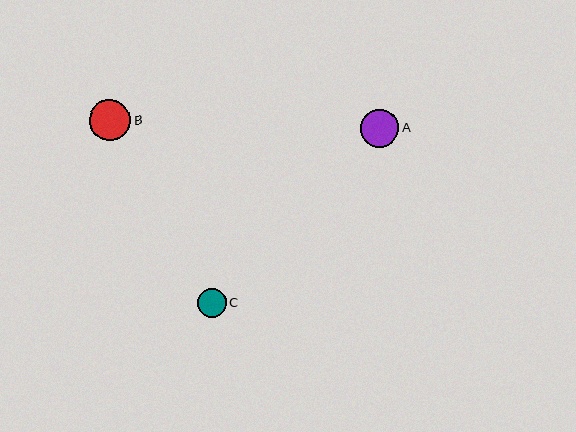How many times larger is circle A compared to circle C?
Circle A is approximately 1.3 times the size of circle C.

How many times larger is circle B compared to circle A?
Circle B is approximately 1.1 times the size of circle A.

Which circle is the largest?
Circle B is the largest with a size of approximately 42 pixels.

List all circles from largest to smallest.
From largest to smallest: B, A, C.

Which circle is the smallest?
Circle C is the smallest with a size of approximately 29 pixels.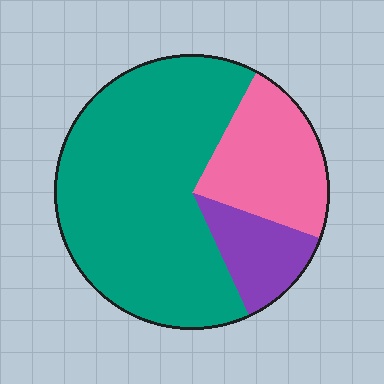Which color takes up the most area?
Teal, at roughly 65%.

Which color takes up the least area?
Purple, at roughly 15%.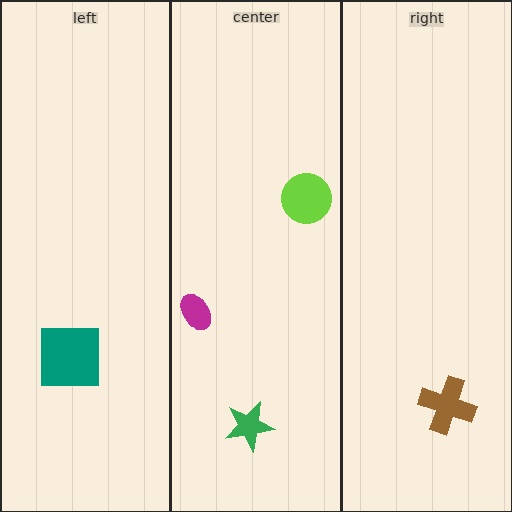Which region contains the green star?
The center region.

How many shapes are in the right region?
1.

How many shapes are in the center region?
3.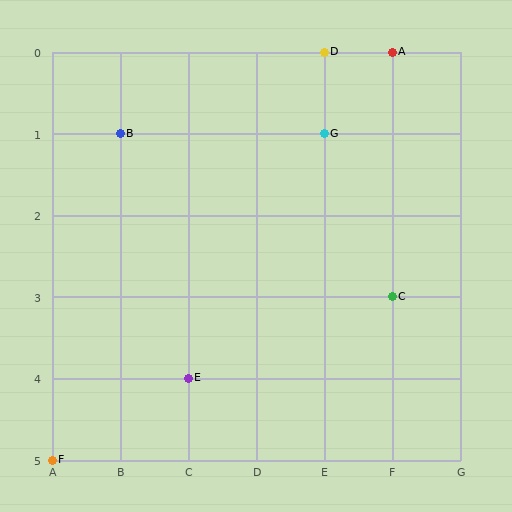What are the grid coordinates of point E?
Point E is at grid coordinates (C, 4).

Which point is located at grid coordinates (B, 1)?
Point B is at (B, 1).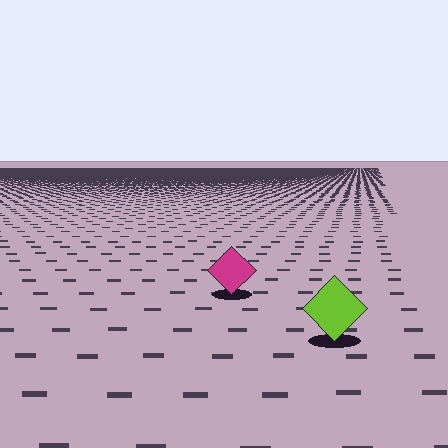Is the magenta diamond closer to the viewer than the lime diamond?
No. The lime diamond is closer — you can tell from the texture gradient: the ground texture is coarser near it.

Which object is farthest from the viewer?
The magenta diamond is farthest from the viewer. It appears smaller and the ground texture around it is denser.